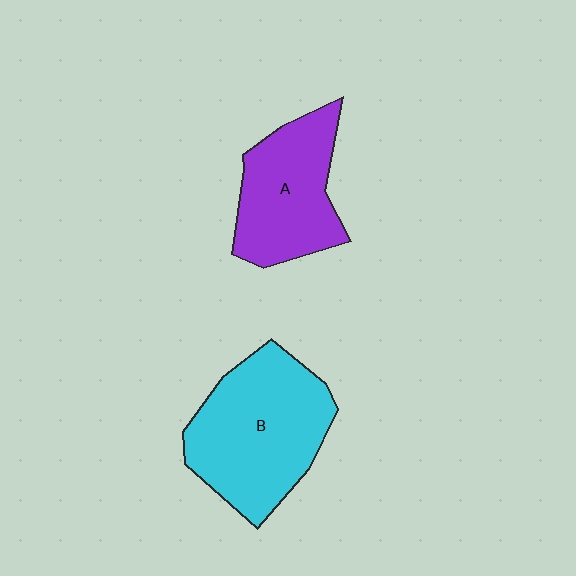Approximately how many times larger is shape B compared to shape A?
Approximately 1.4 times.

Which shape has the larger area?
Shape B (cyan).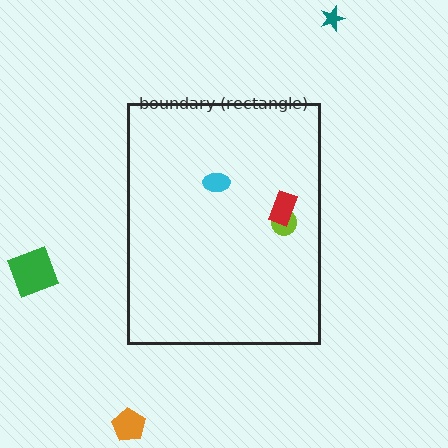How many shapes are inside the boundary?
3 inside, 3 outside.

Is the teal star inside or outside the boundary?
Outside.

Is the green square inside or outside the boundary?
Outside.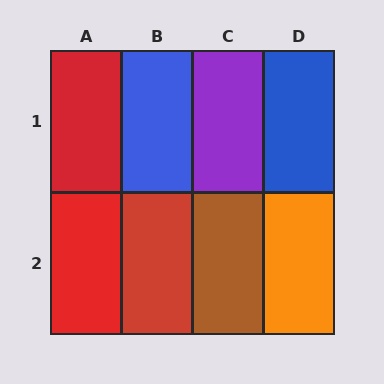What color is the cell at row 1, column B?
Blue.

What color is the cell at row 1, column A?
Red.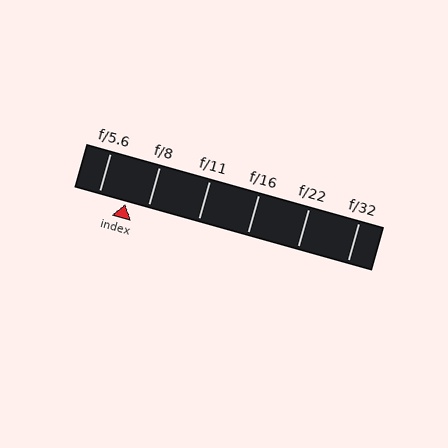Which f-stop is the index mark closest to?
The index mark is closest to f/8.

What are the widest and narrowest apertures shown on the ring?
The widest aperture shown is f/5.6 and the narrowest is f/32.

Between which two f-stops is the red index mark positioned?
The index mark is between f/5.6 and f/8.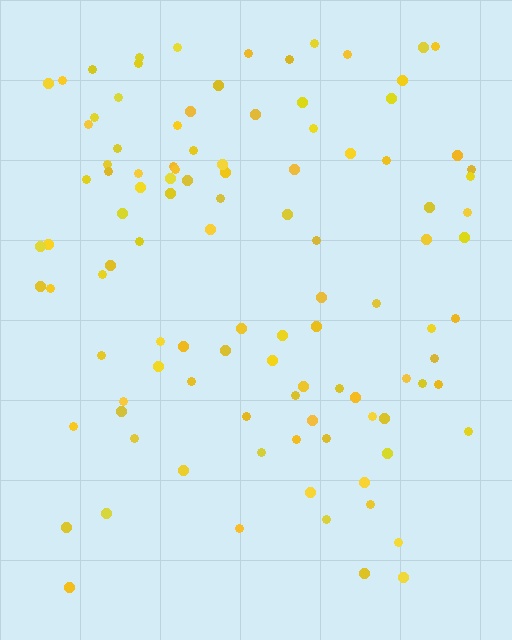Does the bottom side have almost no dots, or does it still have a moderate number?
Still a moderate number, just noticeably fewer than the top.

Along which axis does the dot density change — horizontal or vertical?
Vertical.